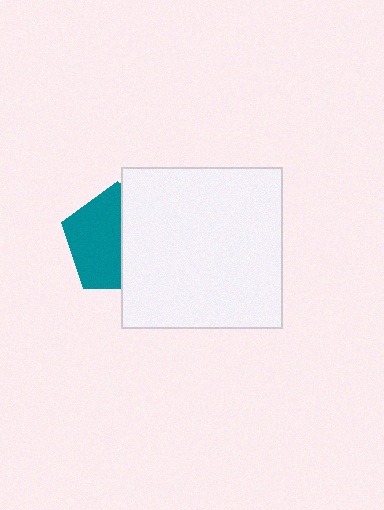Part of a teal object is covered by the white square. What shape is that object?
It is a pentagon.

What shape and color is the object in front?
The object in front is a white square.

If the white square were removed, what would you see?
You would see the complete teal pentagon.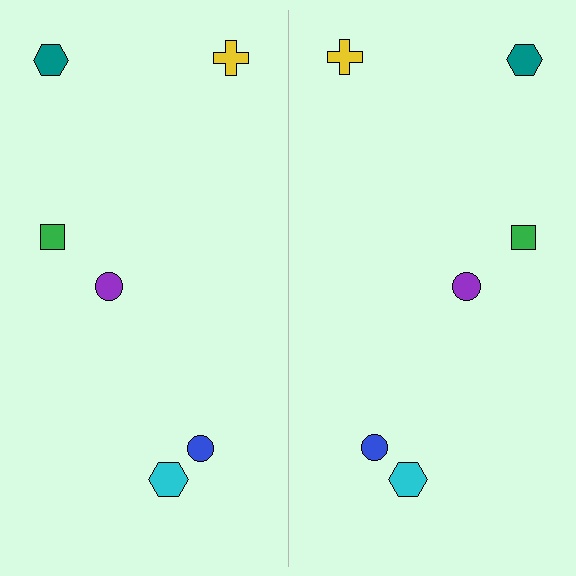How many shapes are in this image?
There are 12 shapes in this image.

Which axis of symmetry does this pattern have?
The pattern has a vertical axis of symmetry running through the center of the image.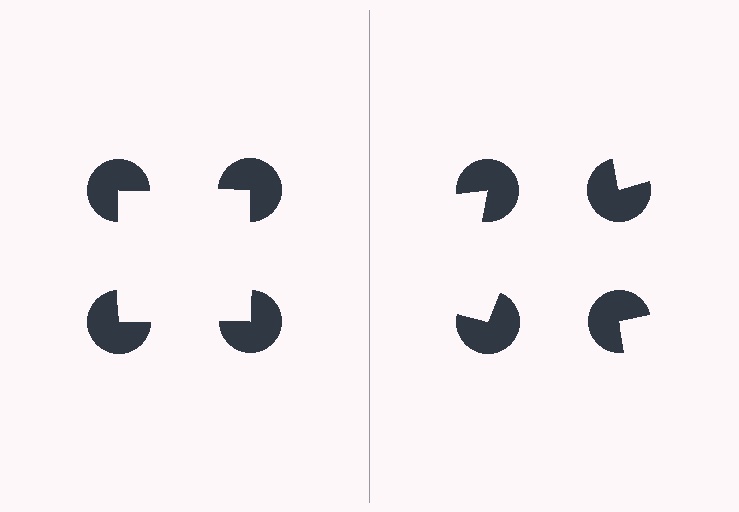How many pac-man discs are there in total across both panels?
8 — 4 on each side.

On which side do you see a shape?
An illusory square appears on the left side. On the right side the wedge cuts are rotated, so no coherent shape forms.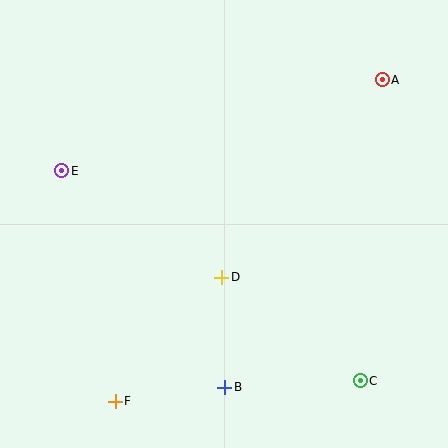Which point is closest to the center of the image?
Point D at (222, 277) is closest to the center.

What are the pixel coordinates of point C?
Point C is at (360, 381).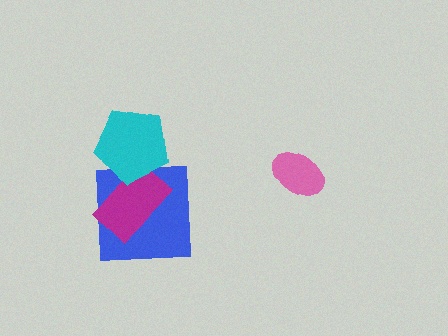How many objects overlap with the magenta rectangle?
2 objects overlap with the magenta rectangle.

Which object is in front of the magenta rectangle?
The cyan pentagon is in front of the magenta rectangle.